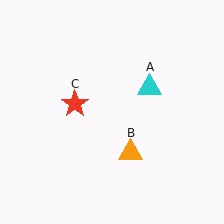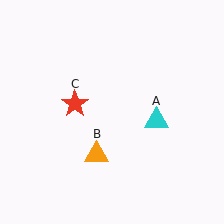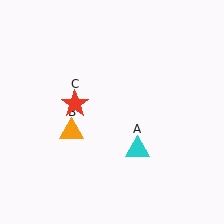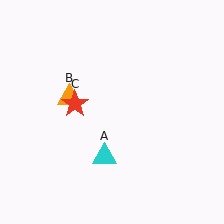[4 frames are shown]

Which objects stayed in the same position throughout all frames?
Red star (object C) remained stationary.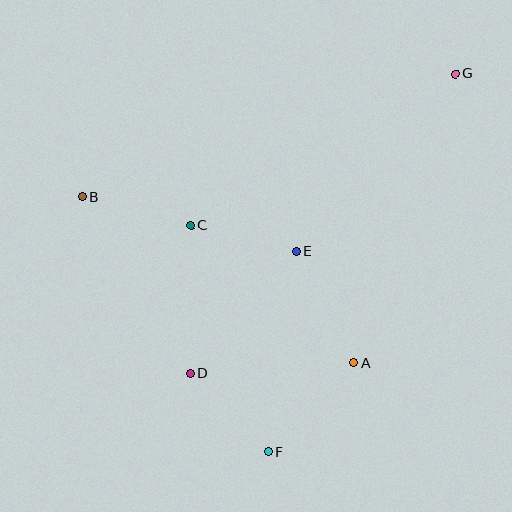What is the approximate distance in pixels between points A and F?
The distance between A and F is approximately 123 pixels.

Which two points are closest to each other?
Points C and E are closest to each other.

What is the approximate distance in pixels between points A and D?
The distance between A and D is approximately 164 pixels.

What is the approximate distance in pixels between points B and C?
The distance between B and C is approximately 112 pixels.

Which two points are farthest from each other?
Points F and G are farthest from each other.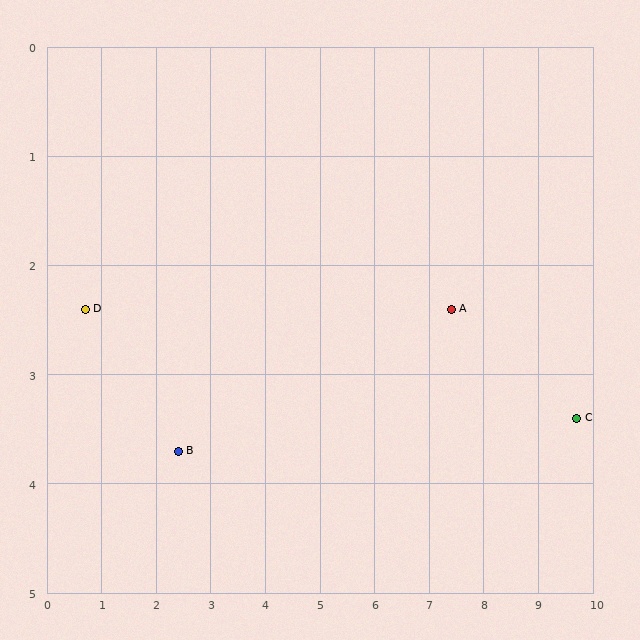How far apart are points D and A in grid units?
Points D and A are about 6.7 grid units apart.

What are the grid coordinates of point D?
Point D is at approximately (0.7, 2.4).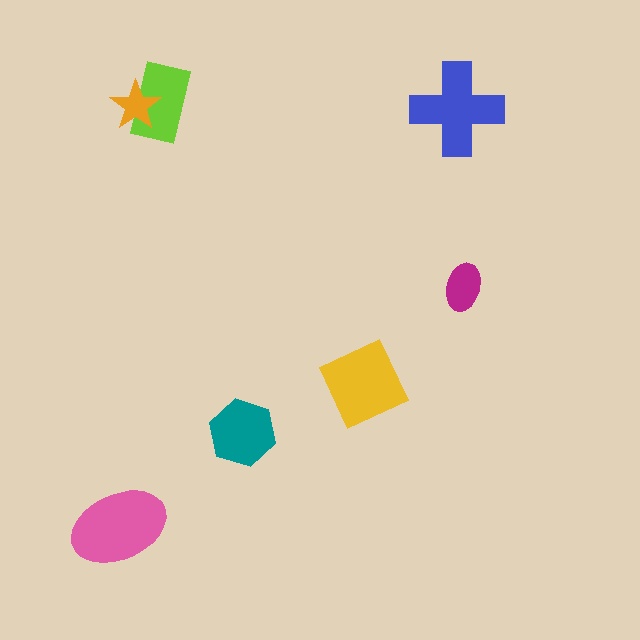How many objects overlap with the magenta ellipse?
0 objects overlap with the magenta ellipse.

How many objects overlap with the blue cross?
0 objects overlap with the blue cross.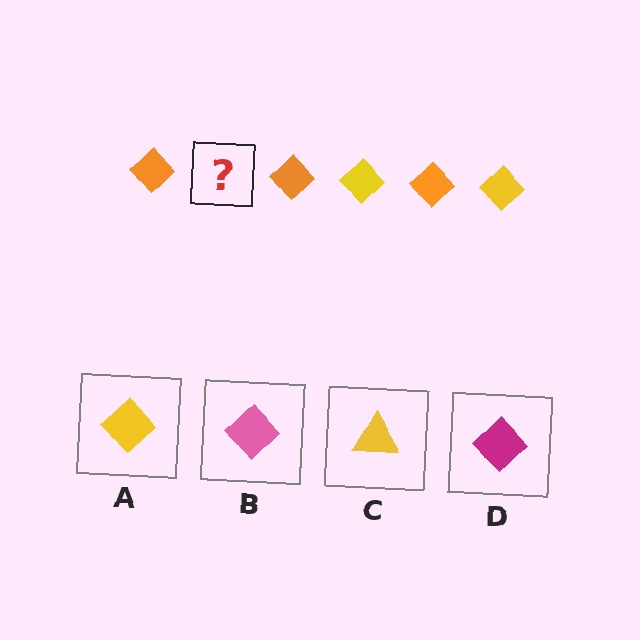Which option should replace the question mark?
Option A.